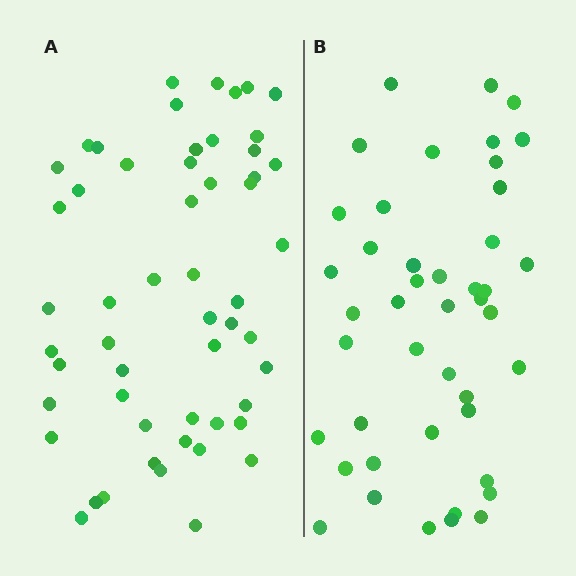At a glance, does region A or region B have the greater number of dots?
Region A (the left region) has more dots.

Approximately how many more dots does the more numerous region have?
Region A has roughly 10 or so more dots than region B.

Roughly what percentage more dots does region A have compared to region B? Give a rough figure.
About 25% more.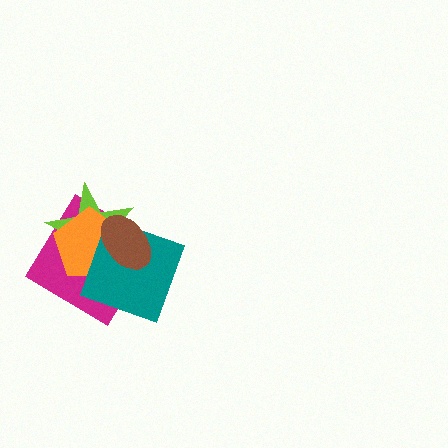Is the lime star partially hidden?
Yes, it is partially covered by another shape.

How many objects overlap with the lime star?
4 objects overlap with the lime star.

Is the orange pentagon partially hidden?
Yes, it is partially covered by another shape.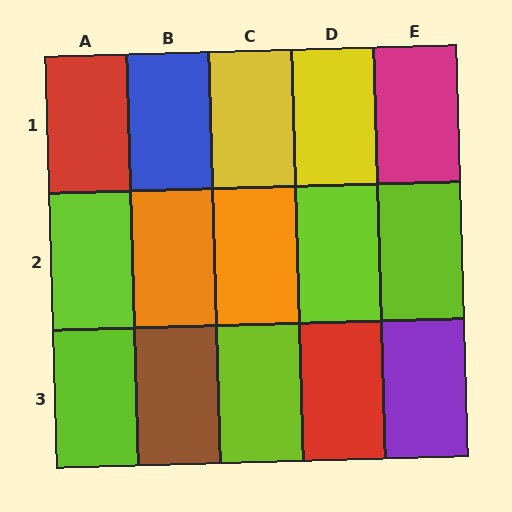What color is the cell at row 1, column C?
Yellow.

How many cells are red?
2 cells are red.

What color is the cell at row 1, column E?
Magenta.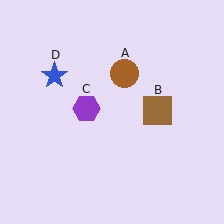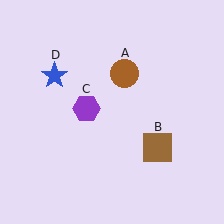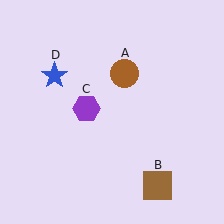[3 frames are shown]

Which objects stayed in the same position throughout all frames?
Brown circle (object A) and purple hexagon (object C) and blue star (object D) remained stationary.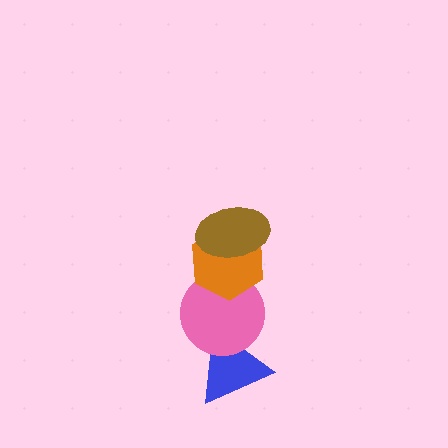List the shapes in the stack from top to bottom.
From top to bottom: the brown ellipse, the orange hexagon, the pink circle, the blue triangle.